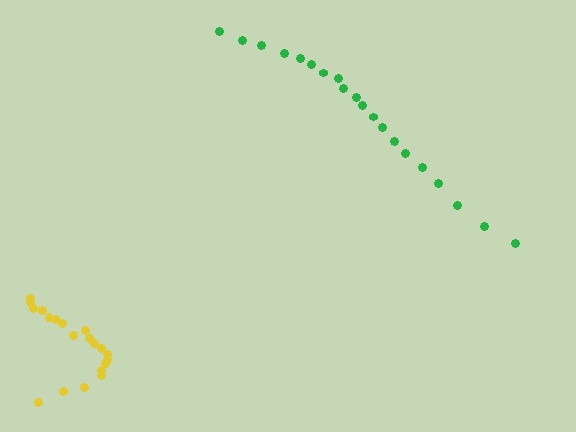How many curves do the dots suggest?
There are 2 distinct paths.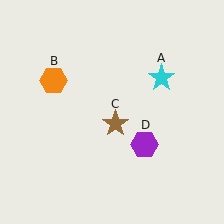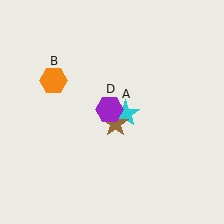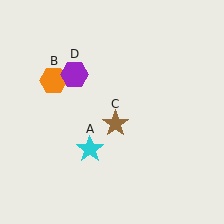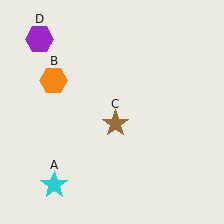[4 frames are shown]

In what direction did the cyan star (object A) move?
The cyan star (object A) moved down and to the left.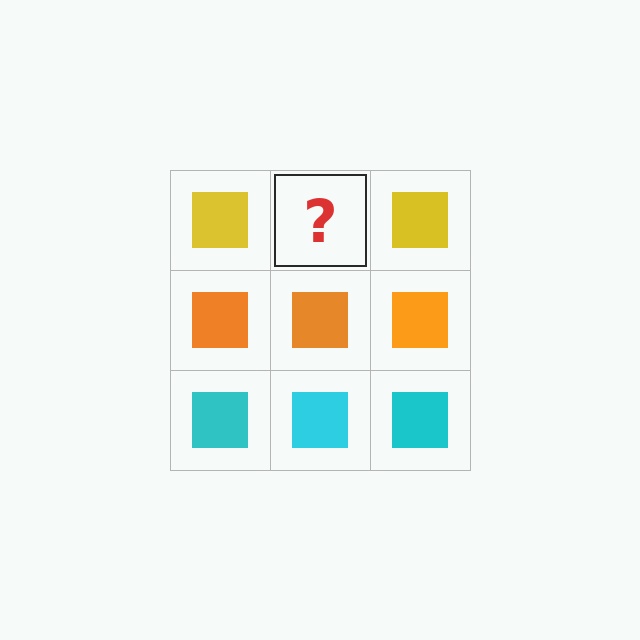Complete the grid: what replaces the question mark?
The question mark should be replaced with a yellow square.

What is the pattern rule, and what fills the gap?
The rule is that each row has a consistent color. The gap should be filled with a yellow square.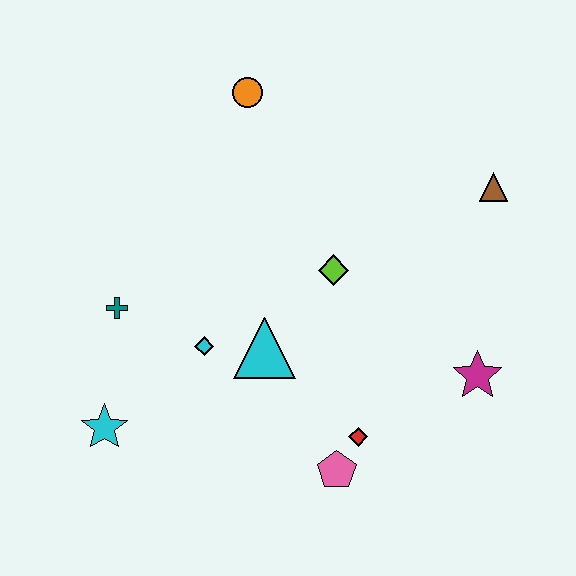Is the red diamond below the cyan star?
Yes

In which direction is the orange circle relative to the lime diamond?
The orange circle is above the lime diamond.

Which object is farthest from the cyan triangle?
The brown triangle is farthest from the cyan triangle.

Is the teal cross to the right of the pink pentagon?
No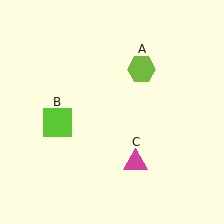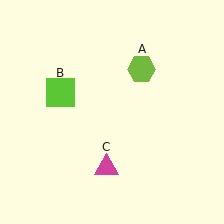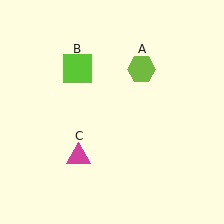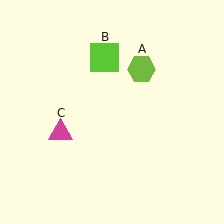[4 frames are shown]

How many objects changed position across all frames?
2 objects changed position: lime square (object B), magenta triangle (object C).